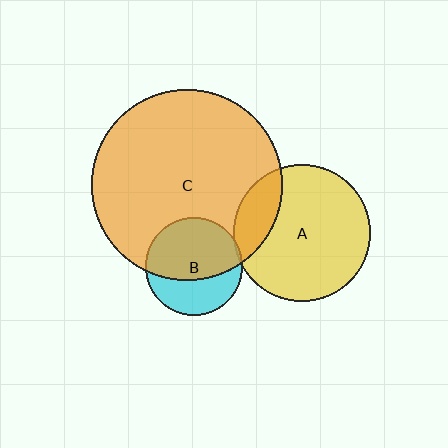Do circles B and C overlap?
Yes.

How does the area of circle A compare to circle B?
Approximately 2.0 times.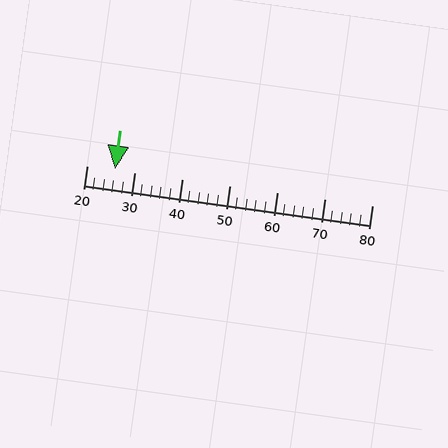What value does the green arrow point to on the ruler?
The green arrow points to approximately 26.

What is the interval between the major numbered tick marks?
The major tick marks are spaced 10 units apart.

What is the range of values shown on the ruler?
The ruler shows values from 20 to 80.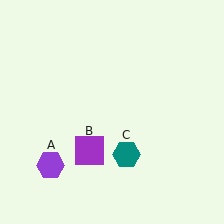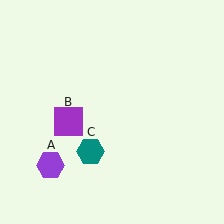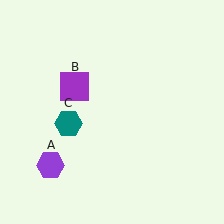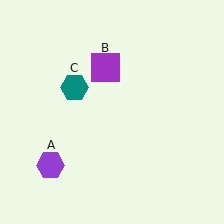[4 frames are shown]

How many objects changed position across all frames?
2 objects changed position: purple square (object B), teal hexagon (object C).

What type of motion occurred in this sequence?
The purple square (object B), teal hexagon (object C) rotated clockwise around the center of the scene.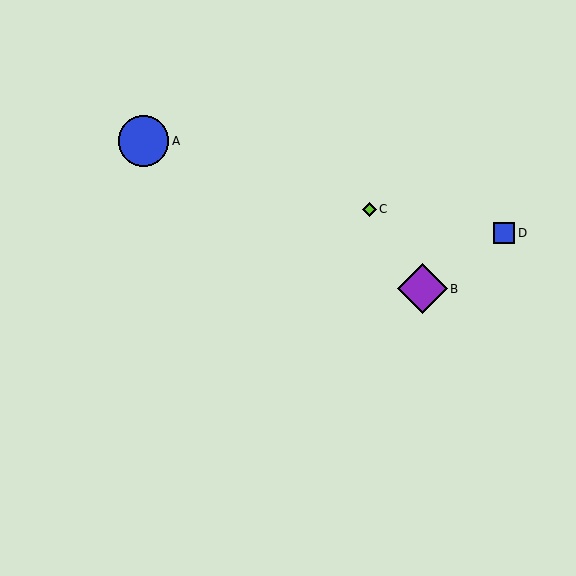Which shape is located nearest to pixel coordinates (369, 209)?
The lime diamond (labeled C) at (369, 209) is nearest to that location.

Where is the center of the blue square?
The center of the blue square is at (504, 233).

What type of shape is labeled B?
Shape B is a purple diamond.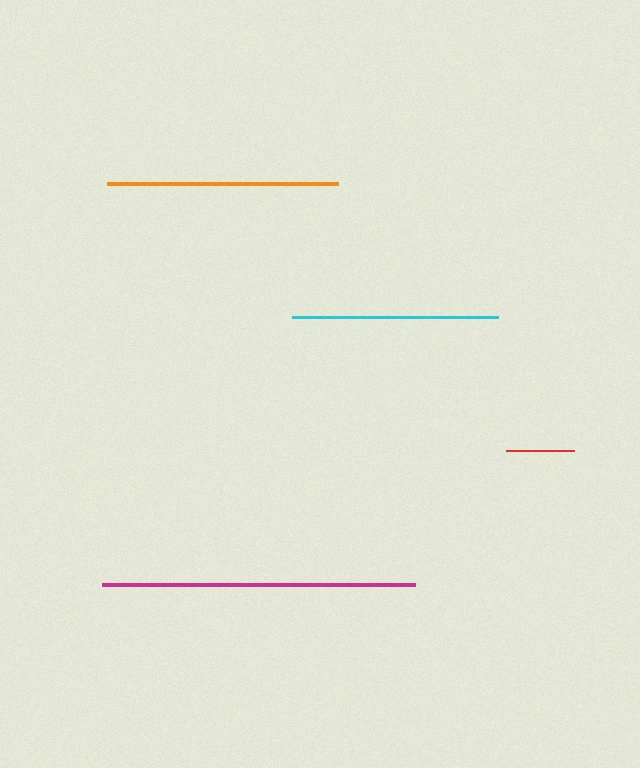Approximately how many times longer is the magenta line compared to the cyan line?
The magenta line is approximately 1.5 times the length of the cyan line.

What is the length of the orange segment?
The orange segment is approximately 231 pixels long.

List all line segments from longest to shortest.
From longest to shortest: magenta, orange, cyan, red.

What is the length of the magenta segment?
The magenta segment is approximately 313 pixels long.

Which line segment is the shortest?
The red line is the shortest at approximately 69 pixels.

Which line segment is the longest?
The magenta line is the longest at approximately 313 pixels.